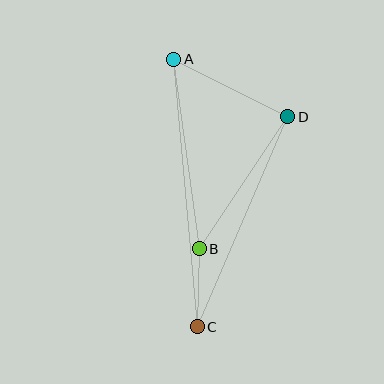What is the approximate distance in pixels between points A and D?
The distance between A and D is approximately 128 pixels.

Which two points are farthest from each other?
Points A and C are farthest from each other.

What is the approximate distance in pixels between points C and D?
The distance between C and D is approximately 229 pixels.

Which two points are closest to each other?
Points B and C are closest to each other.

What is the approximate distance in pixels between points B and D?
The distance between B and D is approximately 159 pixels.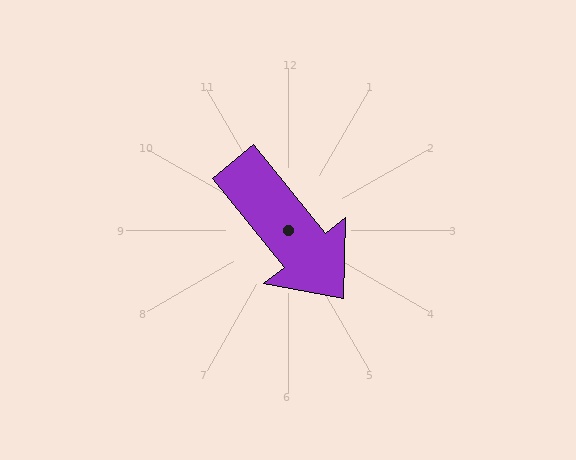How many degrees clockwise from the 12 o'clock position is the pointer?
Approximately 141 degrees.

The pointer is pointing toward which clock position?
Roughly 5 o'clock.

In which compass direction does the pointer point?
Southeast.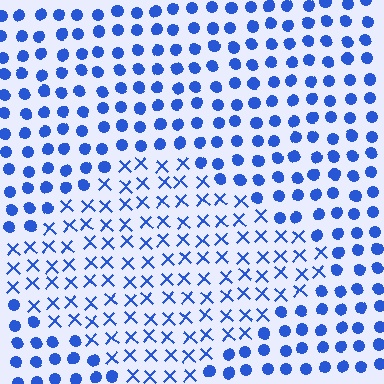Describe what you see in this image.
The image is filled with small blue elements arranged in a uniform grid. A diamond-shaped region contains X marks, while the surrounding area contains circles. The boundary is defined purely by the change in element shape.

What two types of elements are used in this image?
The image uses X marks inside the diamond region and circles outside it.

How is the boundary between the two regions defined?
The boundary is defined by a change in element shape: X marks inside vs. circles outside. All elements share the same color and spacing.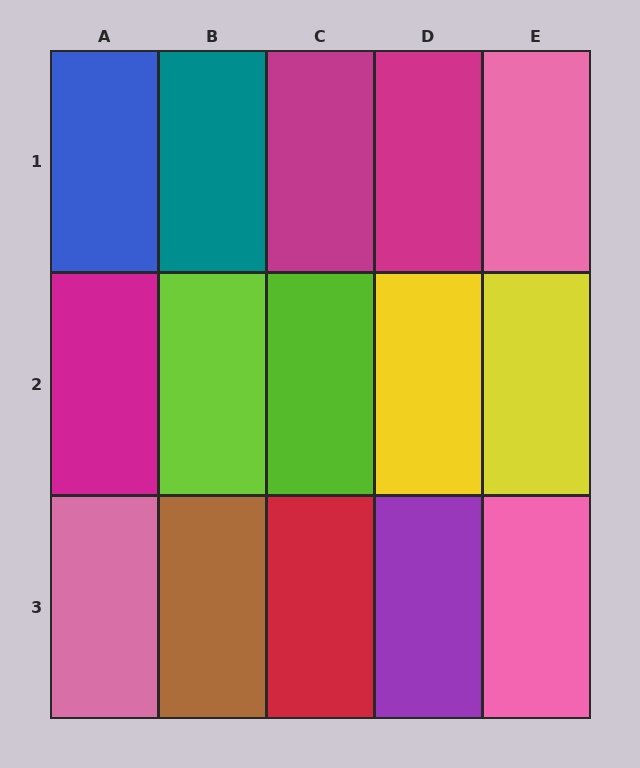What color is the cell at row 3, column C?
Red.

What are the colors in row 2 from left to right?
Magenta, lime, lime, yellow, yellow.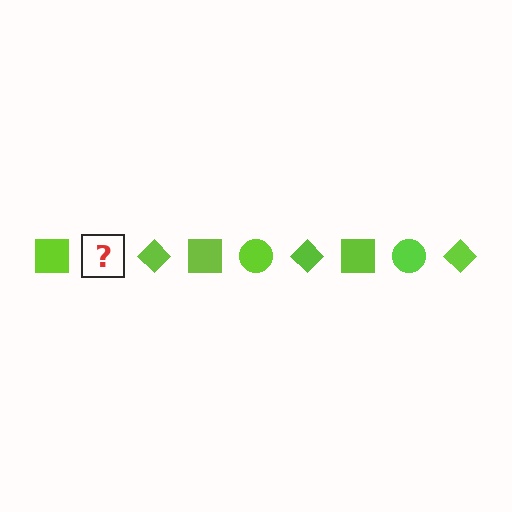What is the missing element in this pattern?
The missing element is a lime circle.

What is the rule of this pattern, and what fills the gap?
The rule is that the pattern cycles through square, circle, diamond shapes in lime. The gap should be filled with a lime circle.